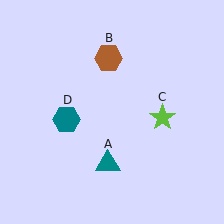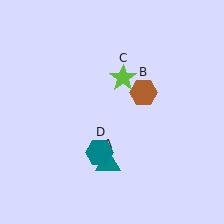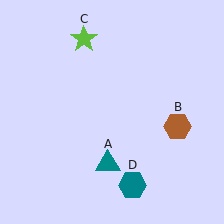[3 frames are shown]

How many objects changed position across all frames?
3 objects changed position: brown hexagon (object B), lime star (object C), teal hexagon (object D).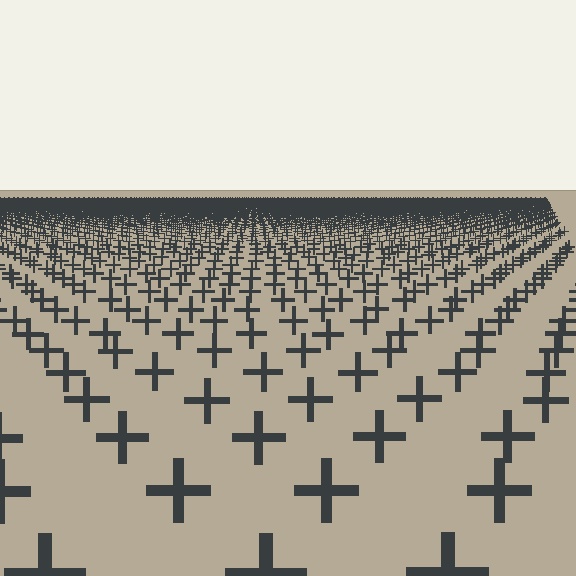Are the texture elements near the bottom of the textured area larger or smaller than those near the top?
Larger. Near the bottom, elements are closer to the viewer and appear at a bigger on-screen size.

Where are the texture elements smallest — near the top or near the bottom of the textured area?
Near the top.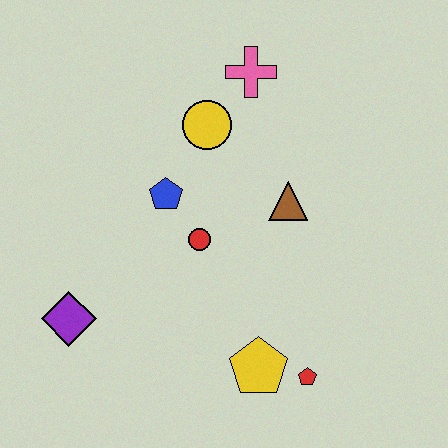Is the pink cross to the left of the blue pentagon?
No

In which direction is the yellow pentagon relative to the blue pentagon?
The yellow pentagon is below the blue pentagon.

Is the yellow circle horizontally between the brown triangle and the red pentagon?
No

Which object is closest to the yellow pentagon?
The red pentagon is closest to the yellow pentagon.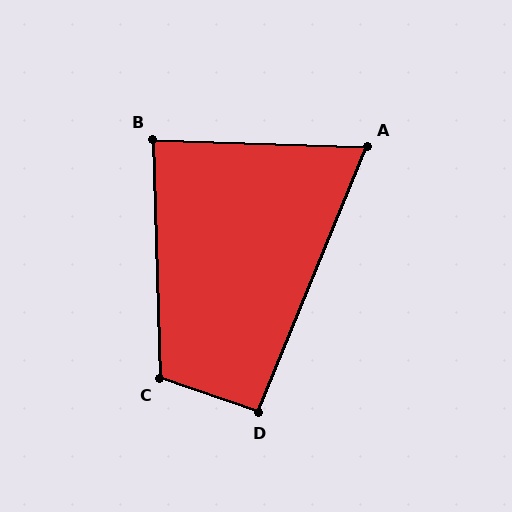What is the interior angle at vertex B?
Approximately 86 degrees (approximately right).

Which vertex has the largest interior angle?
C, at approximately 110 degrees.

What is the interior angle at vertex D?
Approximately 94 degrees (approximately right).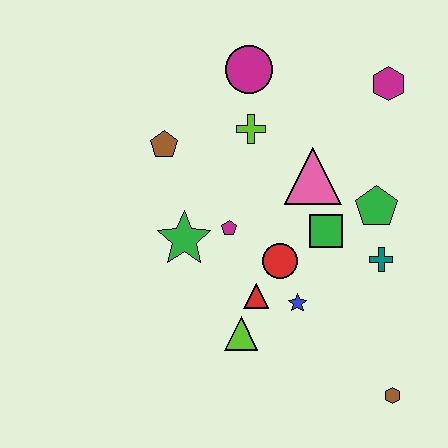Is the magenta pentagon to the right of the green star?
Yes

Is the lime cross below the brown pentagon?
No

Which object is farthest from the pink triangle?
The brown hexagon is farthest from the pink triangle.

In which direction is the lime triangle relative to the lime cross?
The lime triangle is below the lime cross.